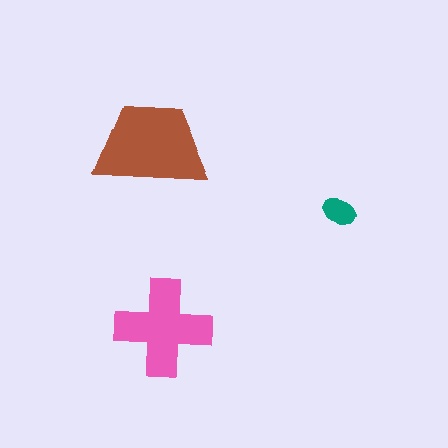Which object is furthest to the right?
The teal ellipse is rightmost.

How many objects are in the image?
There are 3 objects in the image.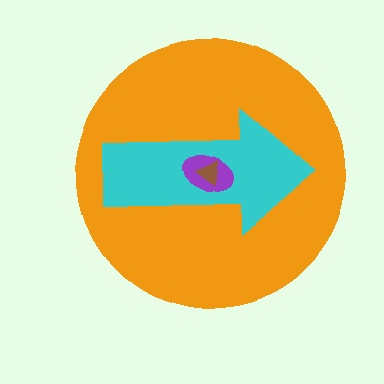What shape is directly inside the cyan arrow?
The purple ellipse.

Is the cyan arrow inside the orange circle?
Yes.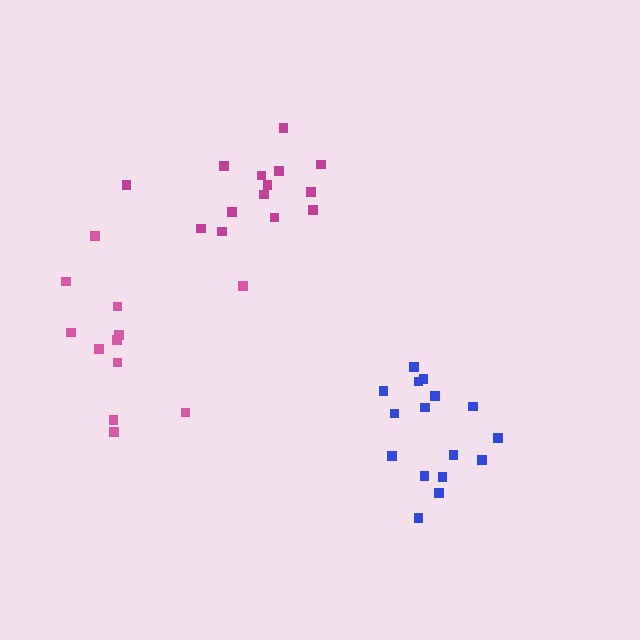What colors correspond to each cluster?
The clusters are colored: pink, blue, magenta.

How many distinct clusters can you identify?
There are 3 distinct clusters.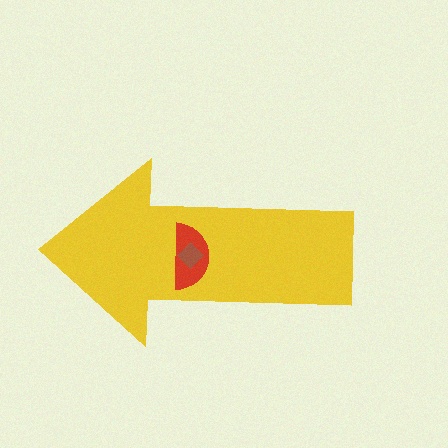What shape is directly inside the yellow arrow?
The red semicircle.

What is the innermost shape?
The brown diamond.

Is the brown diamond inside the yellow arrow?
Yes.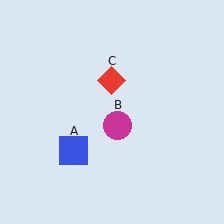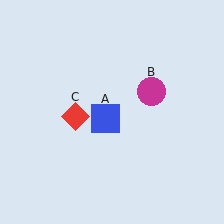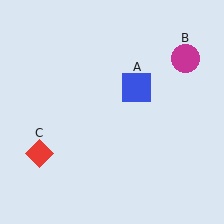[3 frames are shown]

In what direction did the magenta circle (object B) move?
The magenta circle (object B) moved up and to the right.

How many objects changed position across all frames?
3 objects changed position: blue square (object A), magenta circle (object B), red diamond (object C).